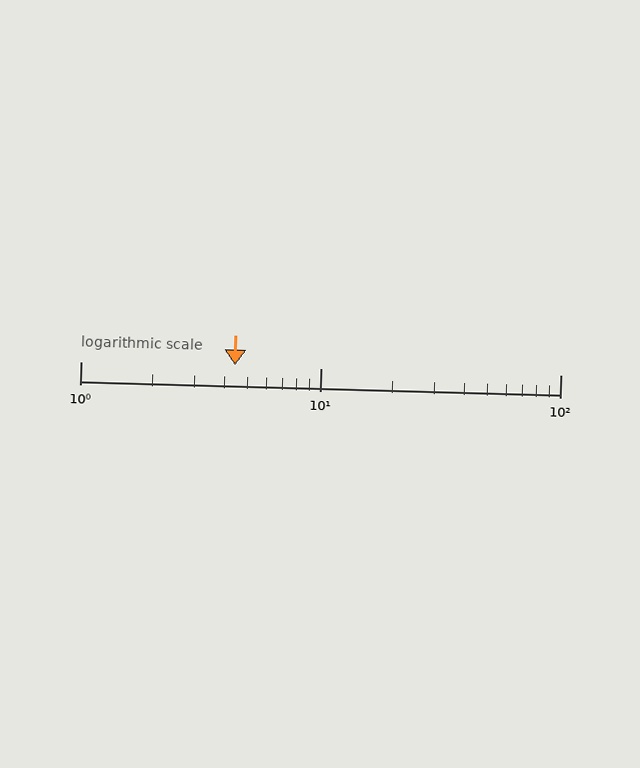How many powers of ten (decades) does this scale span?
The scale spans 2 decades, from 1 to 100.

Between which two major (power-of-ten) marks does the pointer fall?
The pointer is between 1 and 10.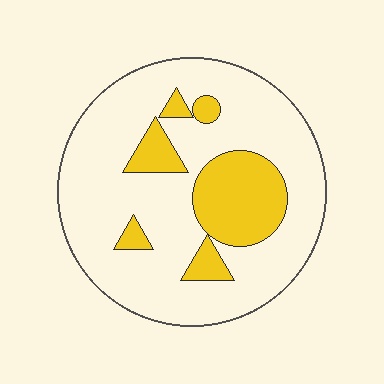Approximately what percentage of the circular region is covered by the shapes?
Approximately 20%.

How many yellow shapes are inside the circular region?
6.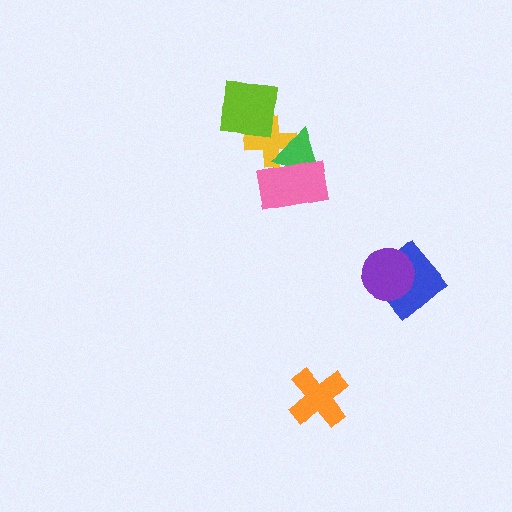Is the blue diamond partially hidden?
Yes, it is partially covered by another shape.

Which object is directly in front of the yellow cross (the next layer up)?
The green triangle is directly in front of the yellow cross.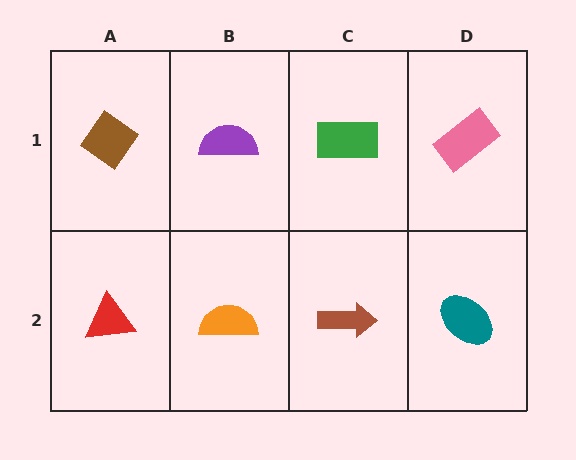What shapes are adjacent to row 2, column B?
A purple semicircle (row 1, column B), a red triangle (row 2, column A), a brown arrow (row 2, column C).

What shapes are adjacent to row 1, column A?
A red triangle (row 2, column A), a purple semicircle (row 1, column B).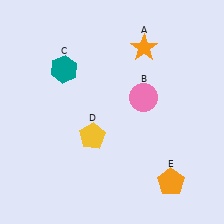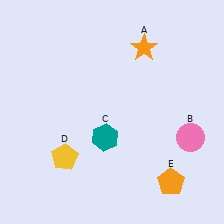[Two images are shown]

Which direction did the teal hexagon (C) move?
The teal hexagon (C) moved down.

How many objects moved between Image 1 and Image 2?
3 objects moved between the two images.